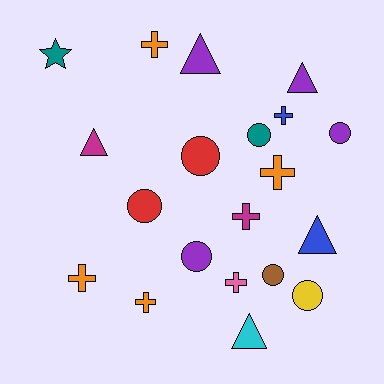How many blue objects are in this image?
There are 2 blue objects.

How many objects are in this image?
There are 20 objects.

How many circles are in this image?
There are 7 circles.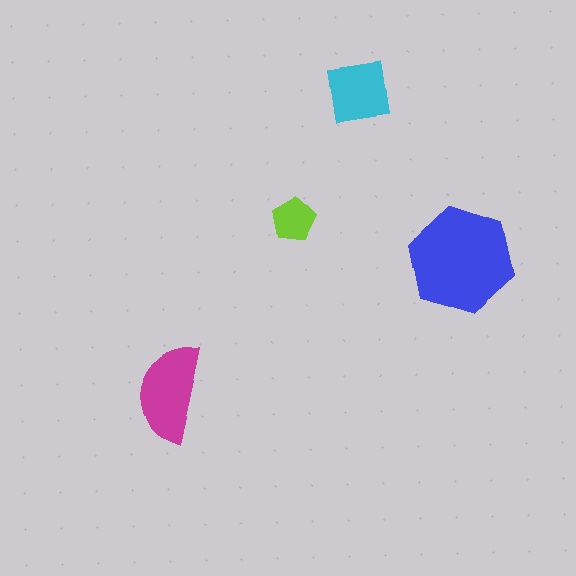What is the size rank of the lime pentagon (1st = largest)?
4th.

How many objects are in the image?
There are 4 objects in the image.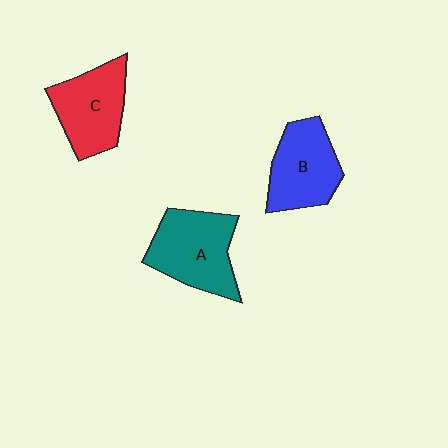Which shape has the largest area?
Shape A (teal).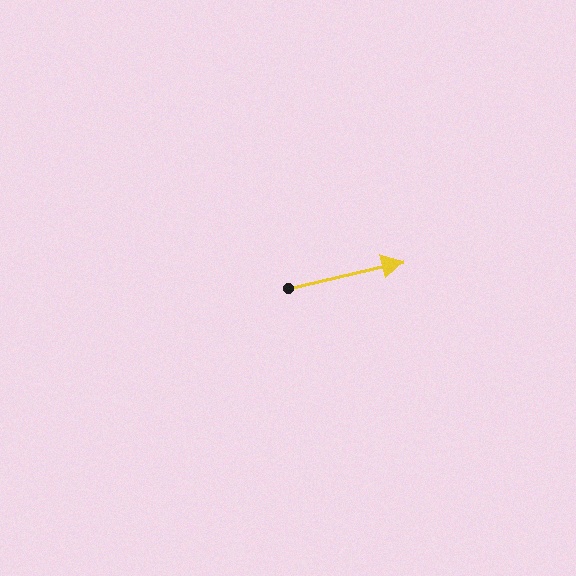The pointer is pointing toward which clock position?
Roughly 3 o'clock.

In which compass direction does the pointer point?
East.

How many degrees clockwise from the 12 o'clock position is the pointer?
Approximately 77 degrees.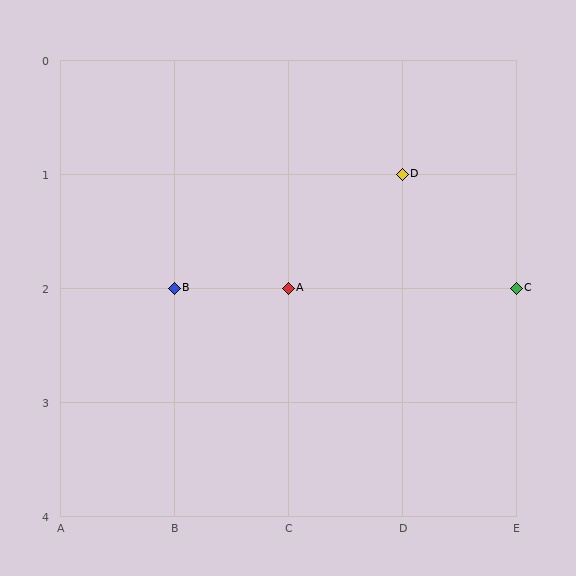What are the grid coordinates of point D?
Point D is at grid coordinates (D, 1).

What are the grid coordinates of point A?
Point A is at grid coordinates (C, 2).